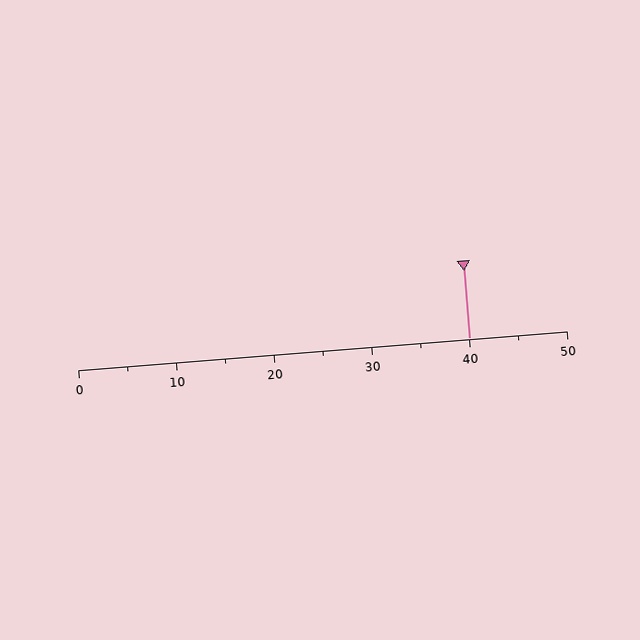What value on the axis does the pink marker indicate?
The marker indicates approximately 40.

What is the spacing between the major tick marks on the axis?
The major ticks are spaced 10 apart.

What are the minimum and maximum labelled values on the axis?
The axis runs from 0 to 50.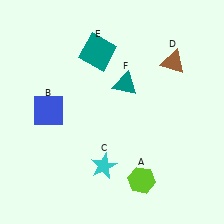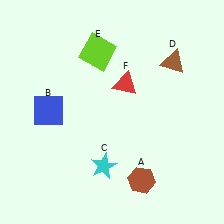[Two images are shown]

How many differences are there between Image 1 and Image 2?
There are 3 differences between the two images.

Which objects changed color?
A changed from lime to brown. E changed from teal to lime. F changed from teal to red.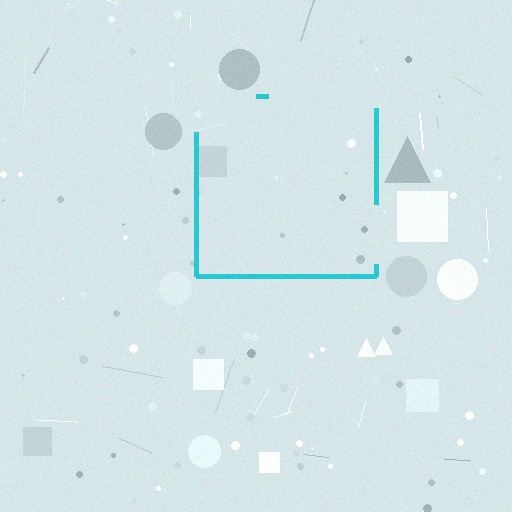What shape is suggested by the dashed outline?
The dashed outline suggests a square.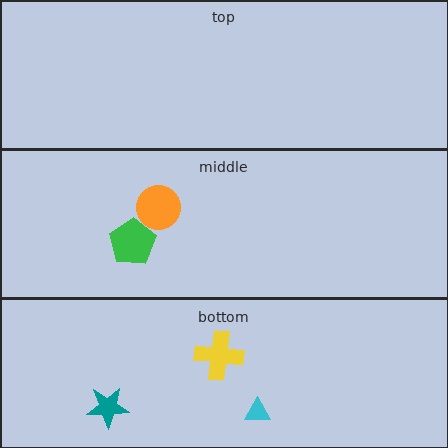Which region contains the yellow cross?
The bottom region.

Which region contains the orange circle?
The middle region.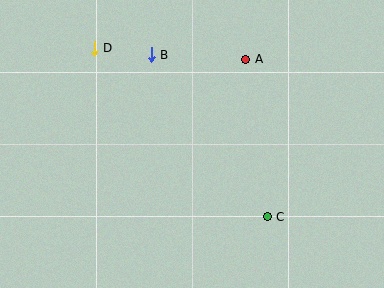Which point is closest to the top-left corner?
Point D is closest to the top-left corner.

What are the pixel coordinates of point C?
Point C is at (267, 217).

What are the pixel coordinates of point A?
Point A is at (246, 59).